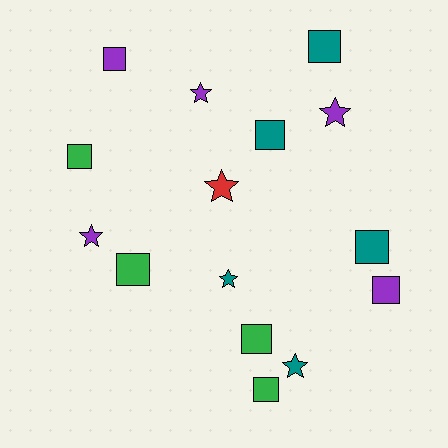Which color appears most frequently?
Purple, with 5 objects.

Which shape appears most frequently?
Square, with 9 objects.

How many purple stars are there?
There are 3 purple stars.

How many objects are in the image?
There are 15 objects.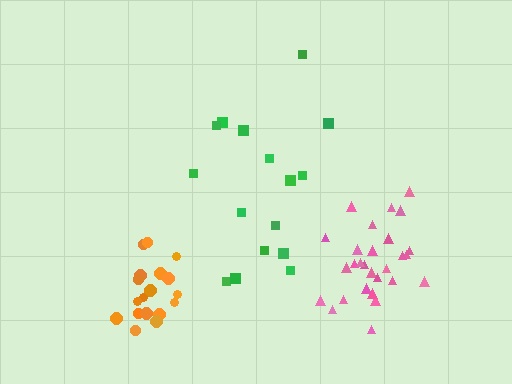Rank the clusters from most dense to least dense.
orange, pink, green.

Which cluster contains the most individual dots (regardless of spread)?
Pink (29).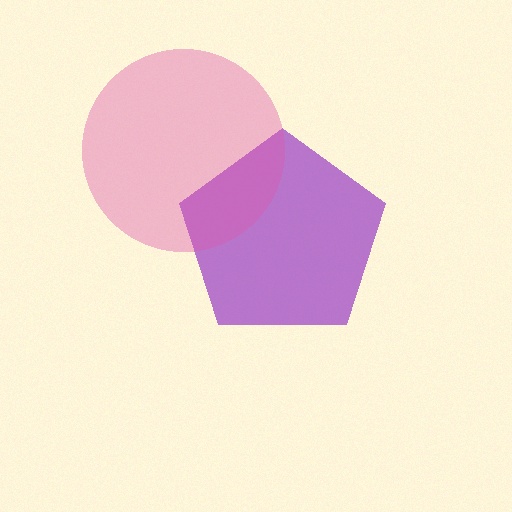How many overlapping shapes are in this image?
There are 2 overlapping shapes in the image.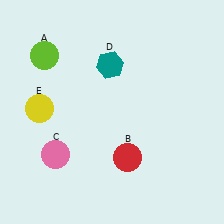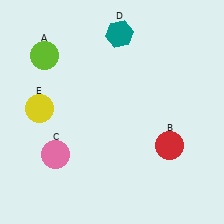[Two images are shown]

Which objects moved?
The objects that moved are: the red circle (B), the teal hexagon (D).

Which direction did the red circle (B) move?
The red circle (B) moved right.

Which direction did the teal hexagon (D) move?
The teal hexagon (D) moved up.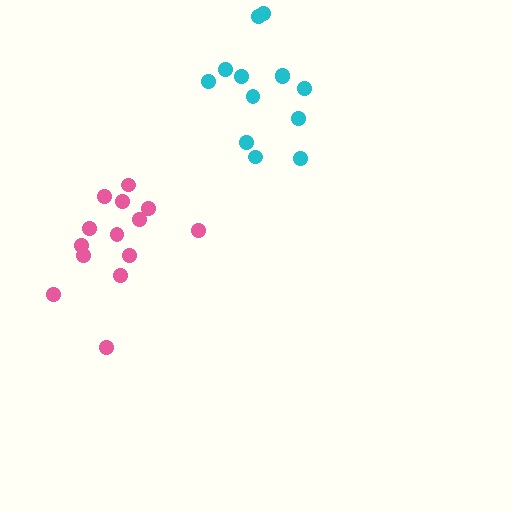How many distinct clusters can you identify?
There are 2 distinct clusters.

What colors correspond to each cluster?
The clusters are colored: pink, cyan.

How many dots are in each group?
Group 1: 14 dots, Group 2: 13 dots (27 total).